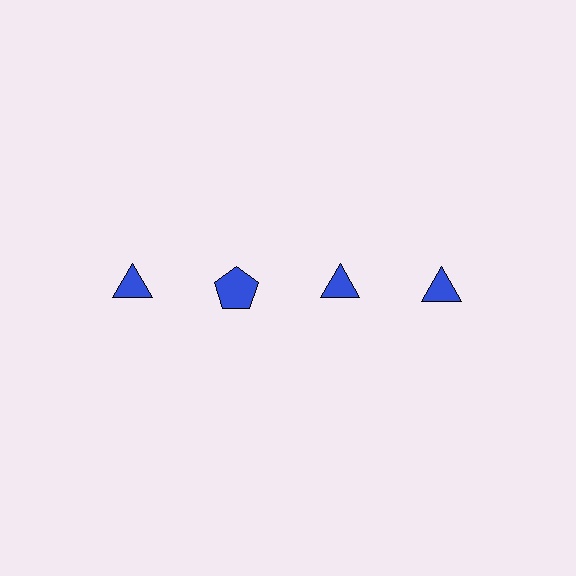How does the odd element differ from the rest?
It has a different shape: pentagon instead of triangle.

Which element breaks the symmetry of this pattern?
The blue pentagon in the top row, second from left column breaks the symmetry. All other shapes are blue triangles.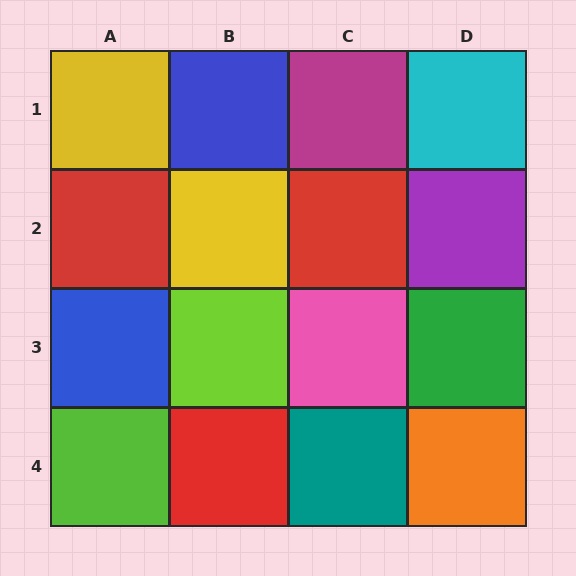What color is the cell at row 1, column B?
Blue.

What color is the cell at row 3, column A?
Blue.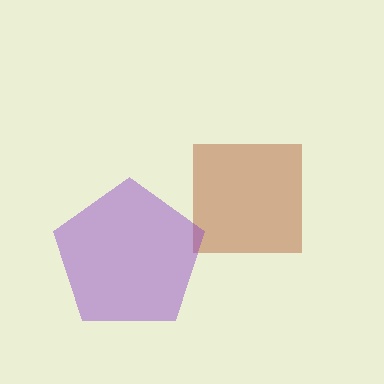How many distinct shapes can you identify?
There are 2 distinct shapes: a brown square, a purple pentagon.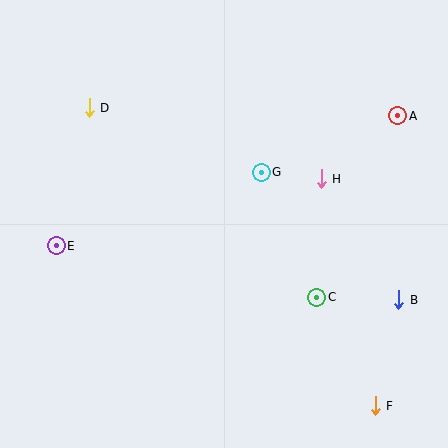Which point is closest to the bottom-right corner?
Point F is closest to the bottom-right corner.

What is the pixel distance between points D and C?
The distance between D and C is 296 pixels.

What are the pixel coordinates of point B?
Point B is at (399, 300).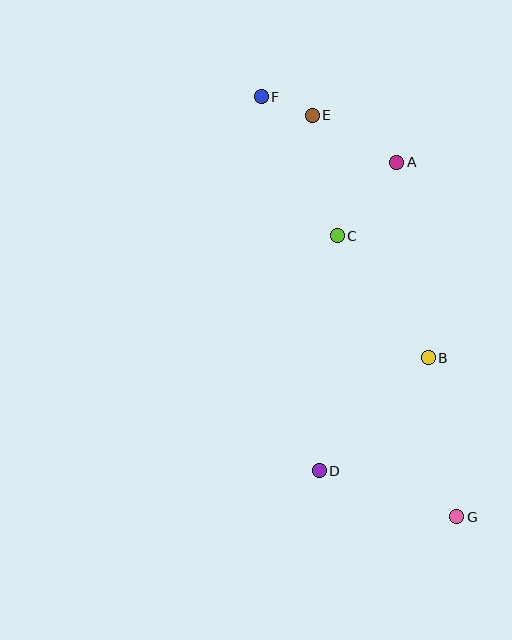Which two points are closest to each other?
Points E and F are closest to each other.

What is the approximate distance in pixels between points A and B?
The distance between A and B is approximately 198 pixels.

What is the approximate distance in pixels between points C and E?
The distance between C and E is approximately 123 pixels.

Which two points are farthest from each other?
Points F and G are farthest from each other.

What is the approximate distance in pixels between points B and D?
The distance between B and D is approximately 156 pixels.